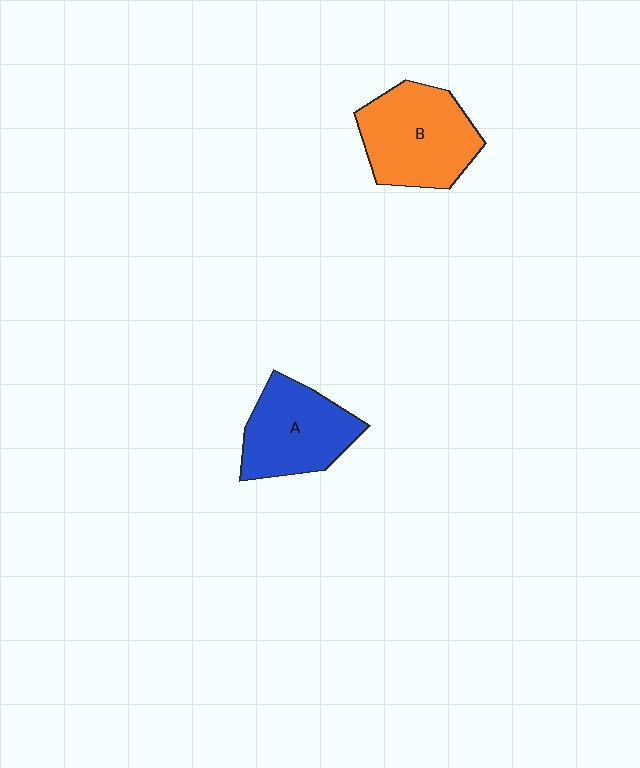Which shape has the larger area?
Shape B (orange).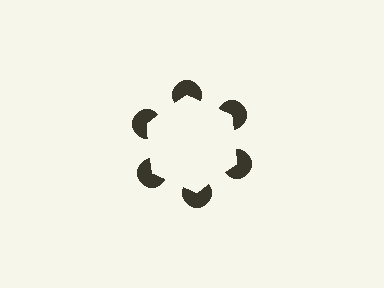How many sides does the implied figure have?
6 sides.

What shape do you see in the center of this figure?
An illusory hexagon — its edges are inferred from the aligned wedge cuts in the pac-man discs, not physically drawn.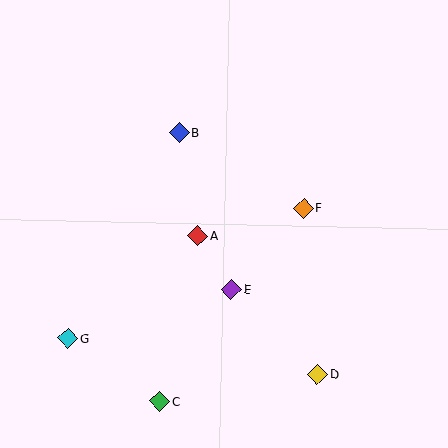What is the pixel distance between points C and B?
The distance between C and B is 269 pixels.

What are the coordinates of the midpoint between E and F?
The midpoint between E and F is at (267, 249).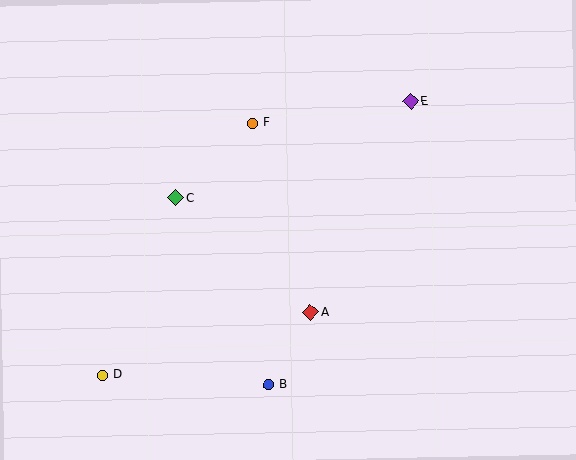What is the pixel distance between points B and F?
The distance between B and F is 262 pixels.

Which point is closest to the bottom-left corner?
Point D is closest to the bottom-left corner.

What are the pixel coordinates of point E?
Point E is at (411, 101).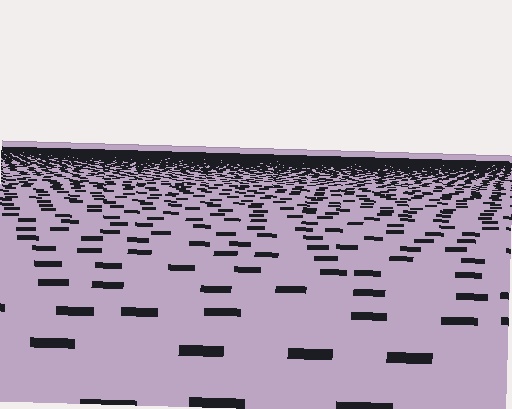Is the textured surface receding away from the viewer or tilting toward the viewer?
The surface is receding away from the viewer. Texture elements get smaller and denser toward the top.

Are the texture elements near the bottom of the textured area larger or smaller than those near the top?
Larger. Near the bottom, elements are closer to the viewer and appear at a bigger on-screen size.